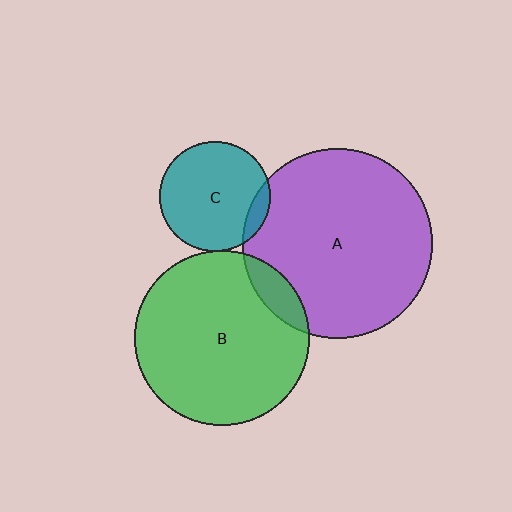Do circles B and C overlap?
Yes.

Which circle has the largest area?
Circle A (purple).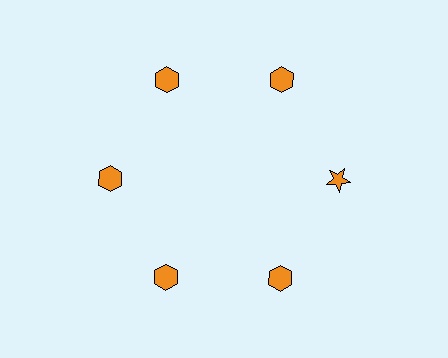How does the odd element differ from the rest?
It has a different shape: star instead of hexagon.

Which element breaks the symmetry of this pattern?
The orange star at roughly the 3 o'clock position breaks the symmetry. All other shapes are orange hexagons.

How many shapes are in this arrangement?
There are 6 shapes arranged in a ring pattern.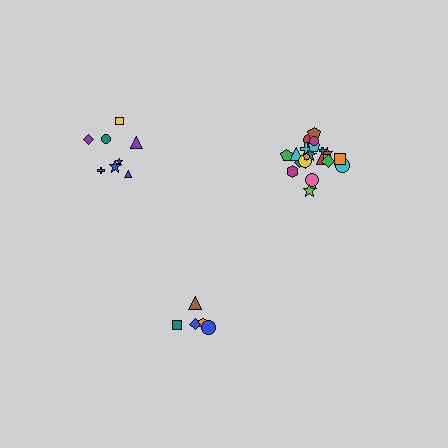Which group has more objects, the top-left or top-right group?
The top-right group.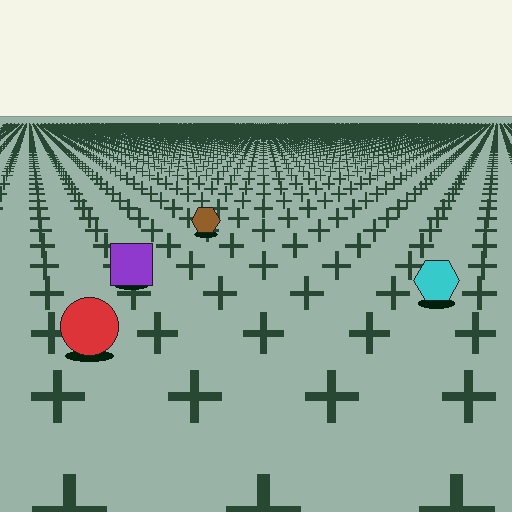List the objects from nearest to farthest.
From nearest to farthest: the red circle, the cyan hexagon, the purple square, the brown hexagon.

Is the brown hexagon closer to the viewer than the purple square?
No. The purple square is closer — you can tell from the texture gradient: the ground texture is coarser near it.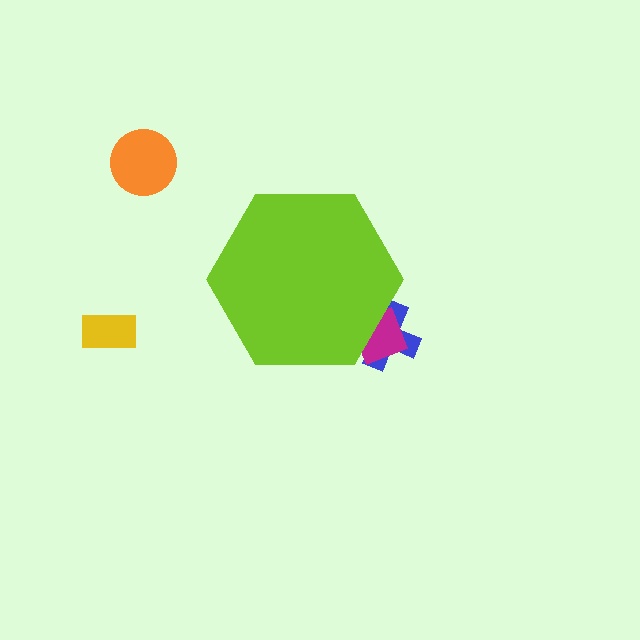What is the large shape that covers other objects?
A lime hexagon.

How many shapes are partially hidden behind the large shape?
2 shapes are partially hidden.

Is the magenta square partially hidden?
Yes, the magenta square is partially hidden behind the lime hexagon.